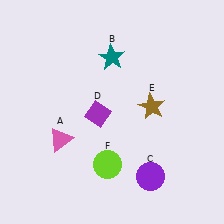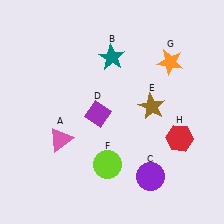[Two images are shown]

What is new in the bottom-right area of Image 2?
A red hexagon (H) was added in the bottom-right area of Image 2.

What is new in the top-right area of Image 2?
An orange star (G) was added in the top-right area of Image 2.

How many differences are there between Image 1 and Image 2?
There are 2 differences between the two images.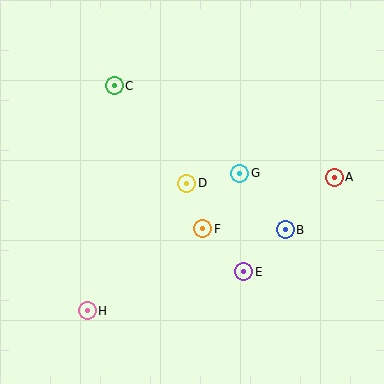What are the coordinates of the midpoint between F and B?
The midpoint between F and B is at (244, 229).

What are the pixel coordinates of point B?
Point B is at (285, 230).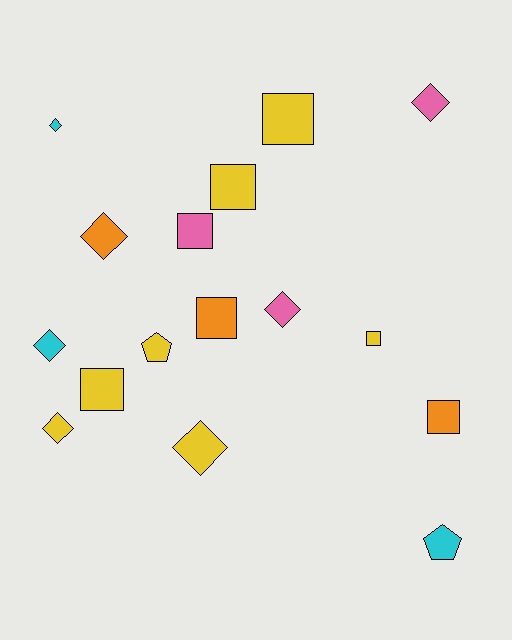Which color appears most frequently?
Yellow, with 7 objects.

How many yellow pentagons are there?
There is 1 yellow pentagon.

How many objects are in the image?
There are 16 objects.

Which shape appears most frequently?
Diamond, with 7 objects.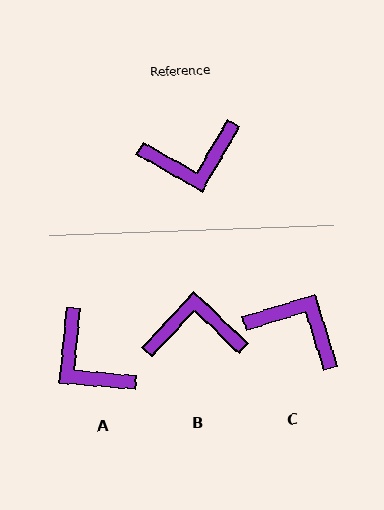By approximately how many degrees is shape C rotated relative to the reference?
Approximately 137 degrees counter-clockwise.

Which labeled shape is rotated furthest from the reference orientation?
B, about 167 degrees away.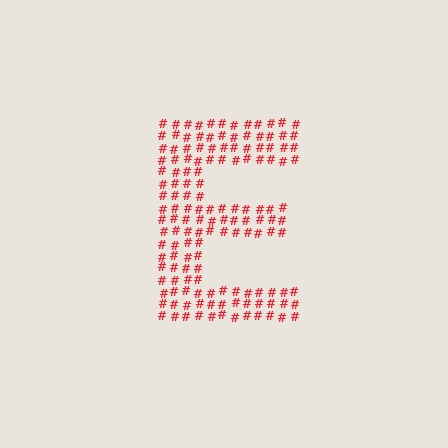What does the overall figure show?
The overall figure shows the letter E.